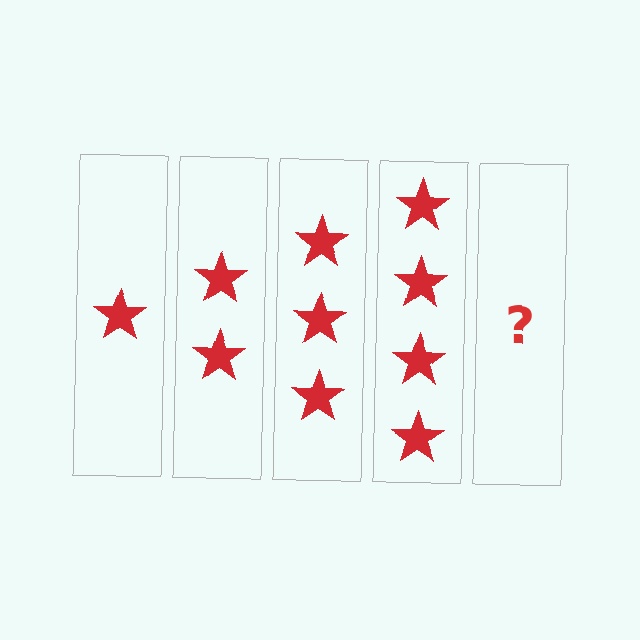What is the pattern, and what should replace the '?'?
The pattern is that each step adds one more star. The '?' should be 5 stars.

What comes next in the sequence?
The next element should be 5 stars.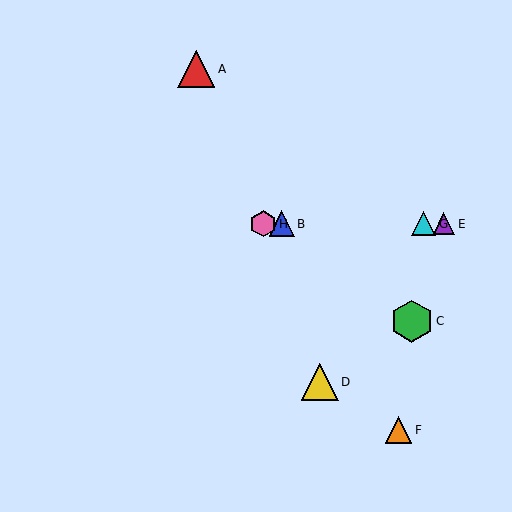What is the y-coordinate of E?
Object E is at y≈224.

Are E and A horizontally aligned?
No, E is at y≈224 and A is at y≈69.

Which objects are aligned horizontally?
Objects B, E, G, H are aligned horizontally.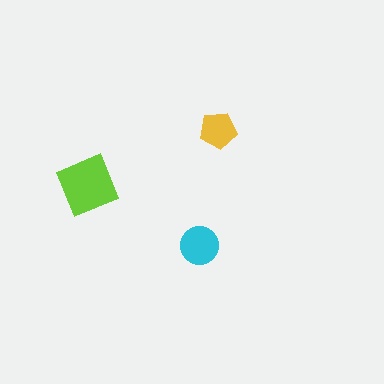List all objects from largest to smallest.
The lime diamond, the cyan circle, the yellow pentagon.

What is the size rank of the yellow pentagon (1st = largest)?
3rd.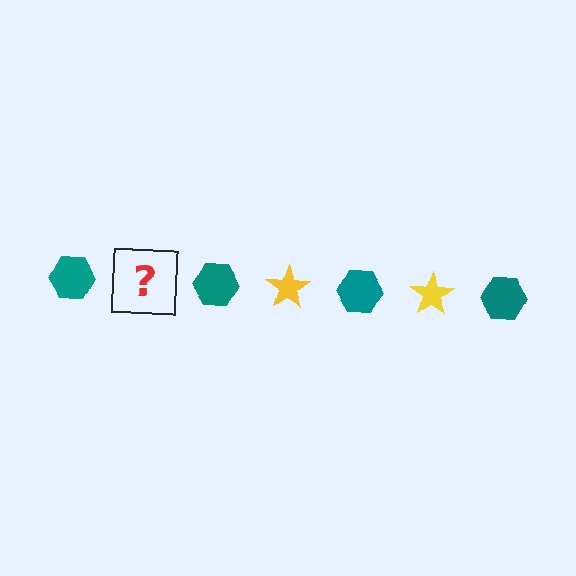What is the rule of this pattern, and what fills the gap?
The rule is that the pattern alternates between teal hexagon and yellow star. The gap should be filled with a yellow star.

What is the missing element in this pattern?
The missing element is a yellow star.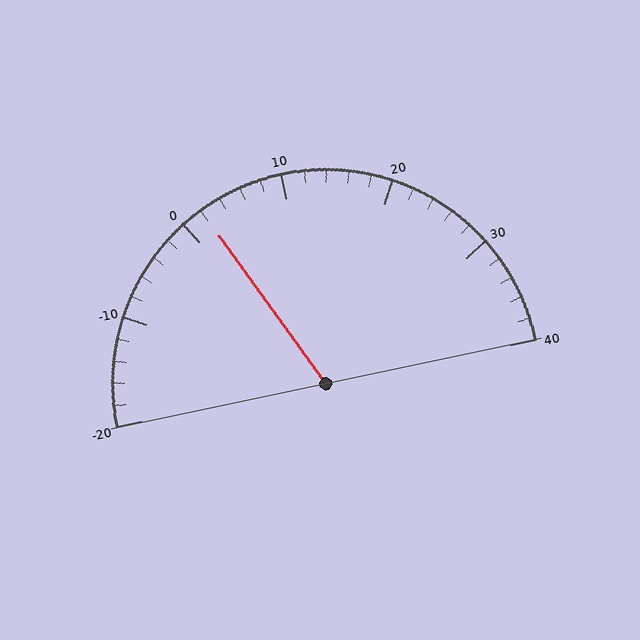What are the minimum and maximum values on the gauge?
The gauge ranges from -20 to 40.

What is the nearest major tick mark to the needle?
The nearest major tick mark is 0.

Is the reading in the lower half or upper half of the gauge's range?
The reading is in the lower half of the range (-20 to 40).